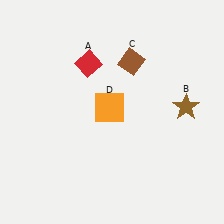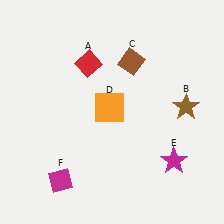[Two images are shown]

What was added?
A magenta star (E), a magenta diamond (F) were added in Image 2.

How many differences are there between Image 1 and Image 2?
There are 2 differences between the two images.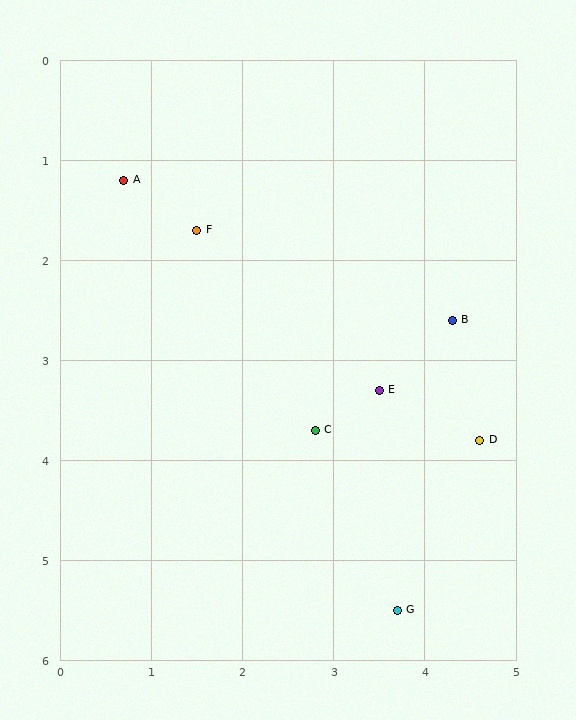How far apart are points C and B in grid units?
Points C and B are about 1.9 grid units apart.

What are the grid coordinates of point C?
Point C is at approximately (2.8, 3.7).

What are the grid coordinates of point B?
Point B is at approximately (4.3, 2.6).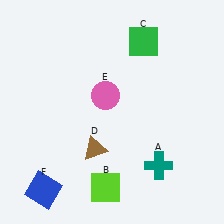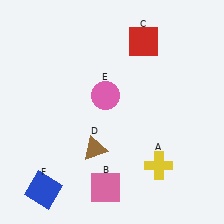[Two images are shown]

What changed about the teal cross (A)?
In Image 1, A is teal. In Image 2, it changed to yellow.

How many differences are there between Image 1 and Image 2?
There are 3 differences between the two images.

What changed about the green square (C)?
In Image 1, C is green. In Image 2, it changed to red.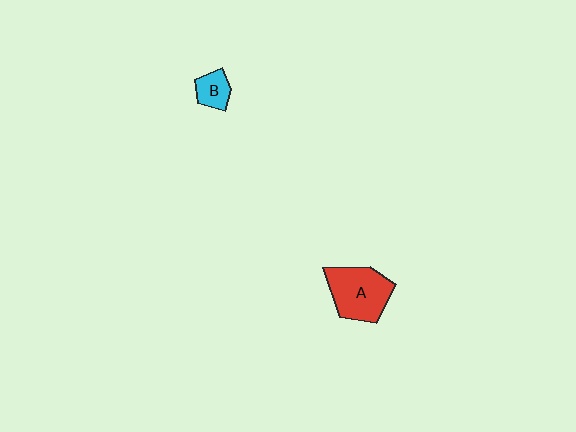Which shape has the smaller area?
Shape B (cyan).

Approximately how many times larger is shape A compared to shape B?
Approximately 2.6 times.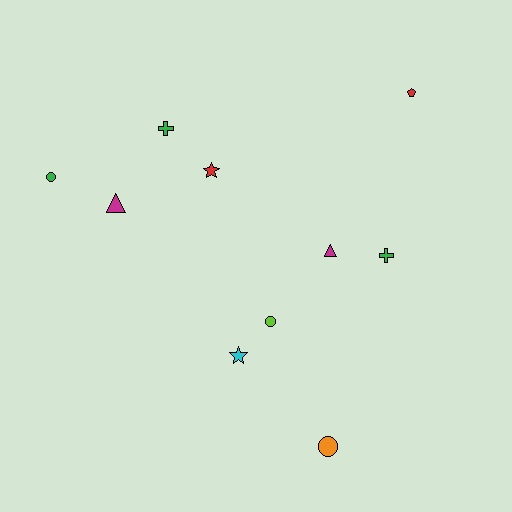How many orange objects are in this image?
There is 1 orange object.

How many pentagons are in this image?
There is 1 pentagon.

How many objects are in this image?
There are 10 objects.